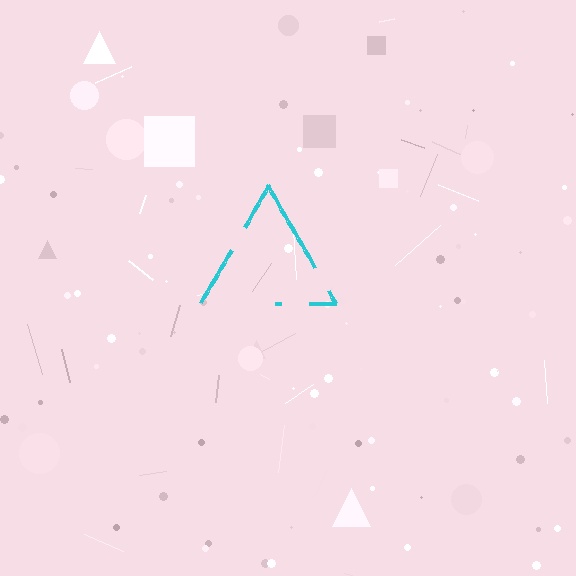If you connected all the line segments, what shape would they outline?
They would outline a triangle.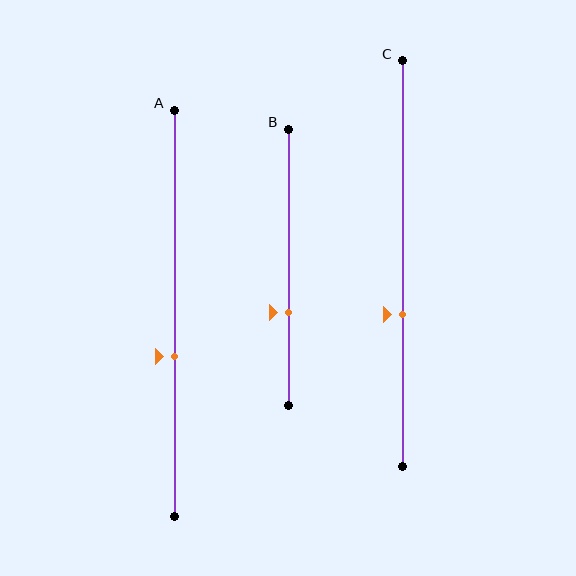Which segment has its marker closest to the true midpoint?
Segment A has its marker closest to the true midpoint.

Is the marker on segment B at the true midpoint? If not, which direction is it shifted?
No, the marker on segment B is shifted downward by about 16% of the segment length.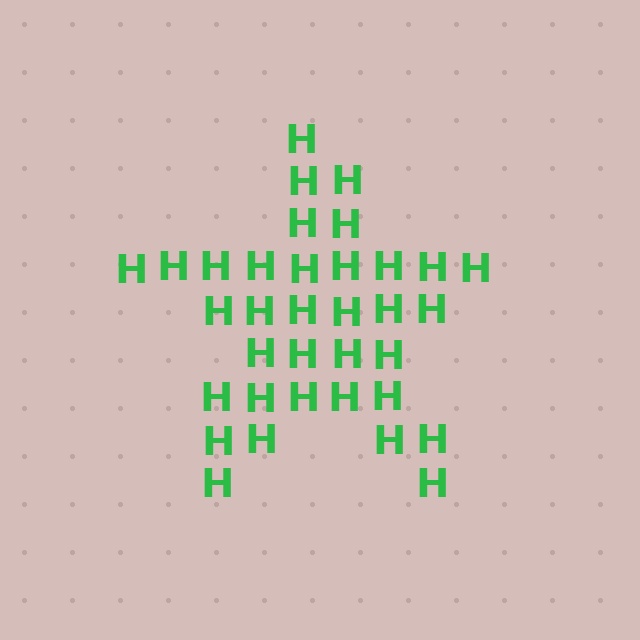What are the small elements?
The small elements are letter H's.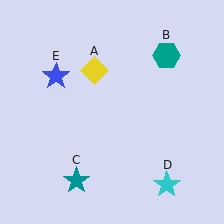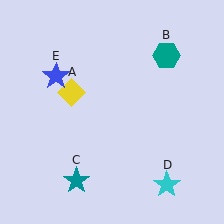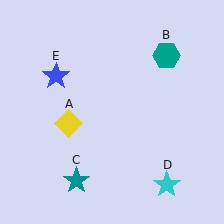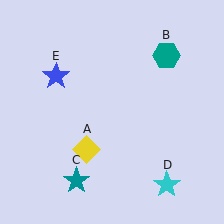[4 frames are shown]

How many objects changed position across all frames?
1 object changed position: yellow diamond (object A).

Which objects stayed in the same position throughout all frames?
Teal hexagon (object B) and teal star (object C) and cyan star (object D) and blue star (object E) remained stationary.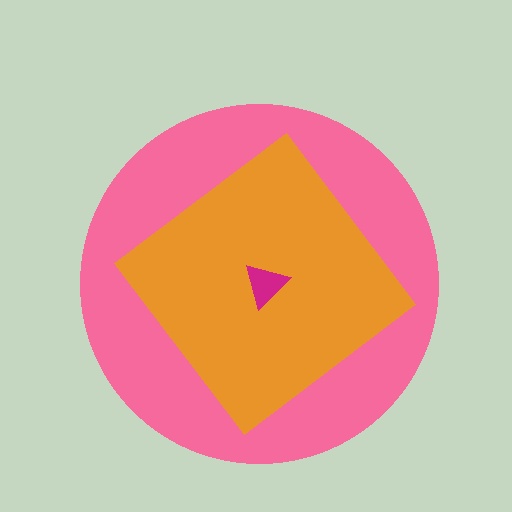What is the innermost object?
The magenta triangle.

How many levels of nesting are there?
3.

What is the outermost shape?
The pink circle.